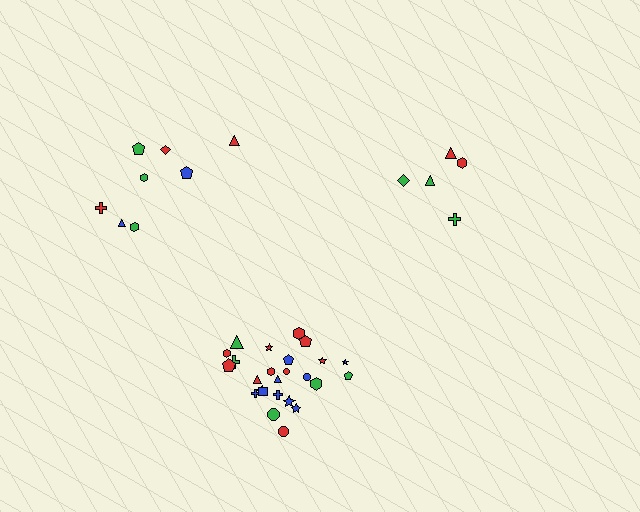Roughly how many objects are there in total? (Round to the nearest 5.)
Roughly 40 objects in total.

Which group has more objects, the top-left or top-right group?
The top-left group.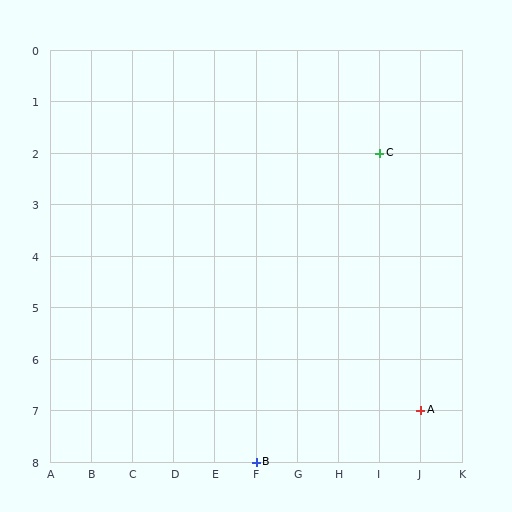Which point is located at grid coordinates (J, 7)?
Point A is at (J, 7).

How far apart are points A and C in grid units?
Points A and C are 1 column and 5 rows apart (about 5.1 grid units diagonally).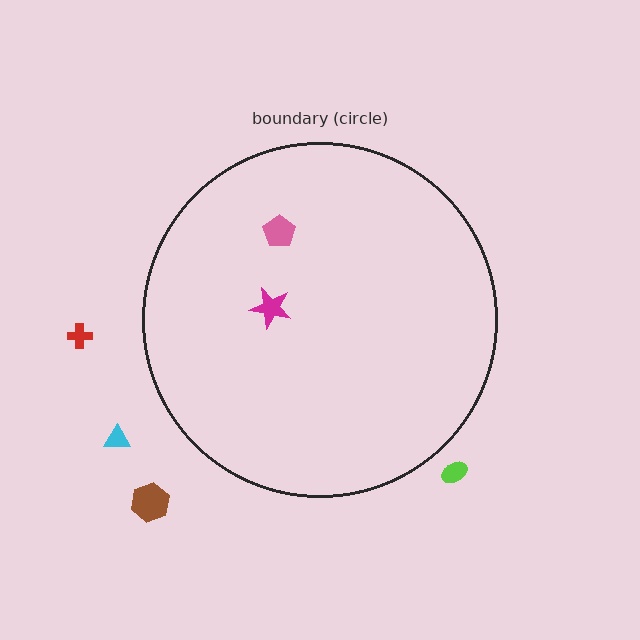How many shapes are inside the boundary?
2 inside, 4 outside.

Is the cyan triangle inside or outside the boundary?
Outside.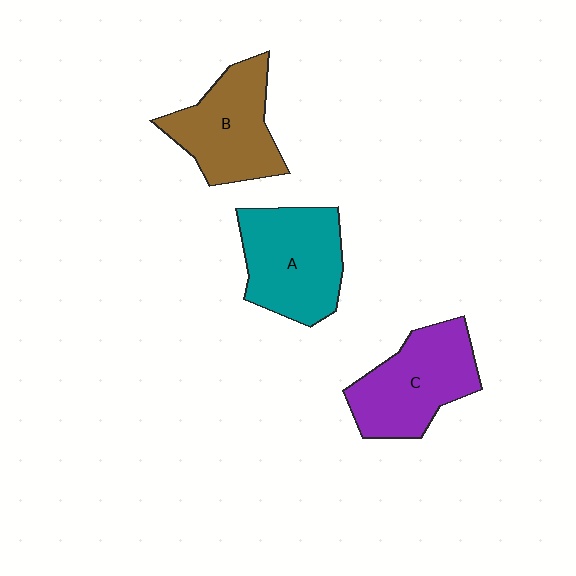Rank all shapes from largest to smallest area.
From largest to smallest: A (teal), C (purple), B (brown).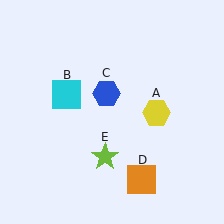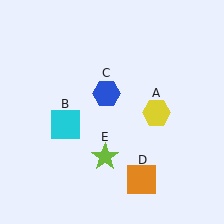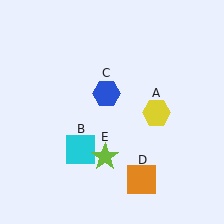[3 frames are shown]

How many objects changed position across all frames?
1 object changed position: cyan square (object B).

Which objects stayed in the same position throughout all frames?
Yellow hexagon (object A) and blue hexagon (object C) and orange square (object D) and lime star (object E) remained stationary.